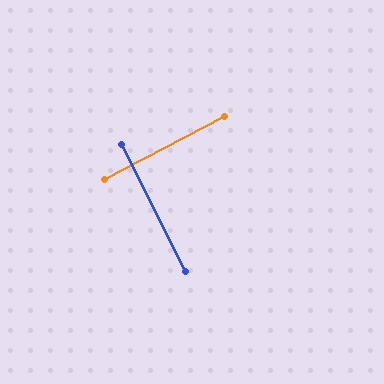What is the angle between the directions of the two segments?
Approximately 89 degrees.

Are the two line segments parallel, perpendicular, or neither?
Perpendicular — they meet at approximately 89°.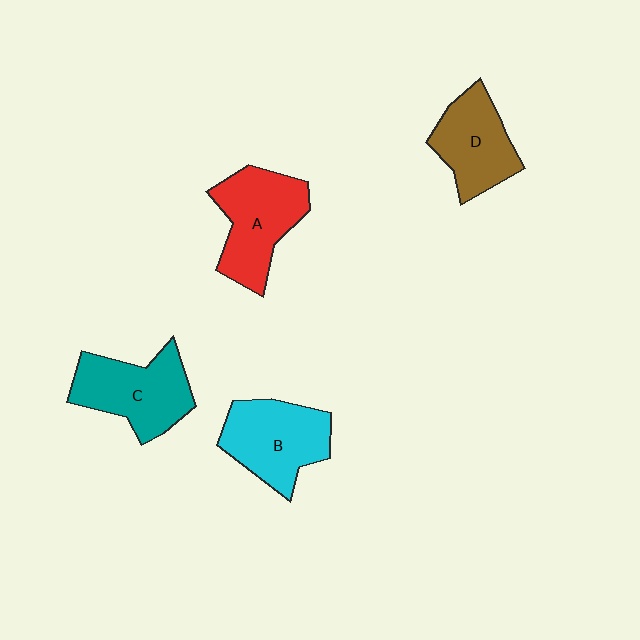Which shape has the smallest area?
Shape D (brown).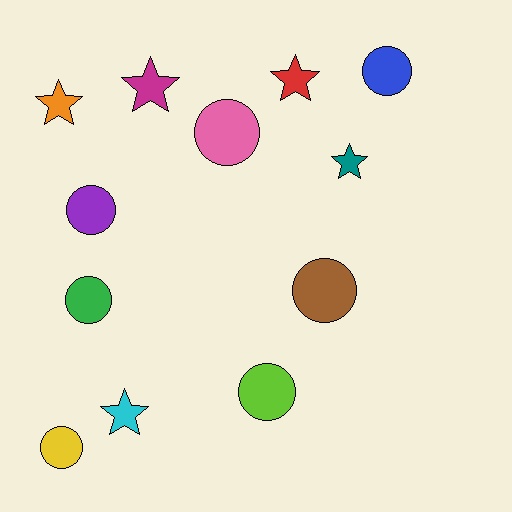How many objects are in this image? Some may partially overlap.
There are 12 objects.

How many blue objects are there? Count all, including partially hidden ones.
There is 1 blue object.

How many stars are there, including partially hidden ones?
There are 5 stars.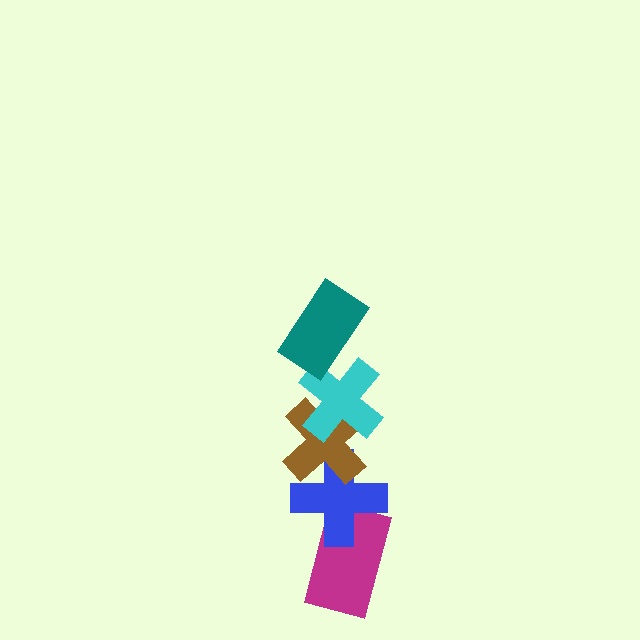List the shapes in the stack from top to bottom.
From top to bottom: the teal rectangle, the cyan cross, the brown cross, the blue cross, the magenta rectangle.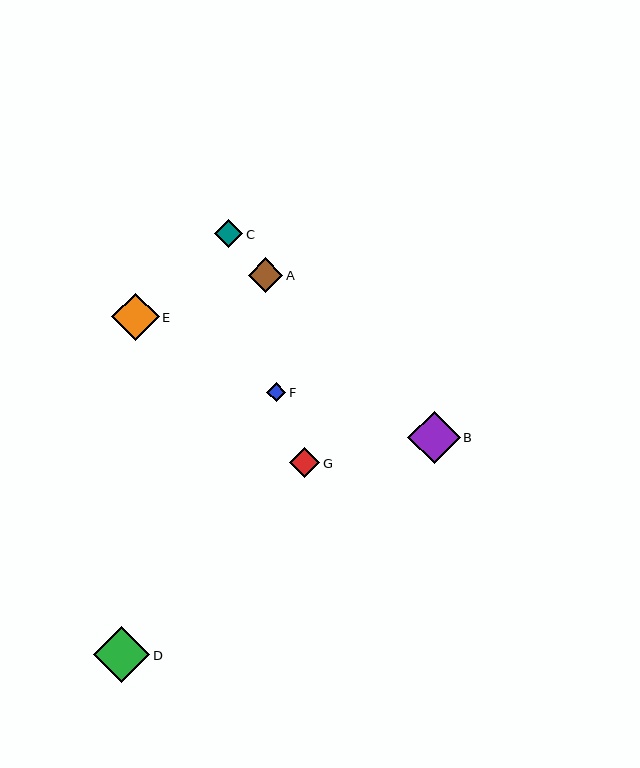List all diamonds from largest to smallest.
From largest to smallest: D, B, E, A, G, C, F.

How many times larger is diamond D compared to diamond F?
Diamond D is approximately 3.0 times the size of diamond F.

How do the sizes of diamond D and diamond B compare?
Diamond D and diamond B are approximately the same size.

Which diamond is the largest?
Diamond D is the largest with a size of approximately 56 pixels.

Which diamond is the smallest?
Diamond F is the smallest with a size of approximately 19 pixels.